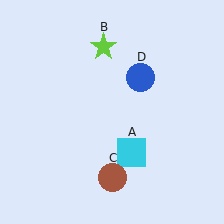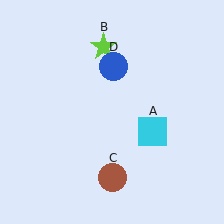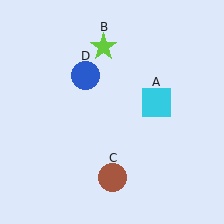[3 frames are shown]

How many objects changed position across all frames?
2 objects changed position: cyan square (object A), blue circle (object D).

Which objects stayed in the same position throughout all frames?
Lime star (object B) and brown circle (object C) remained stationary.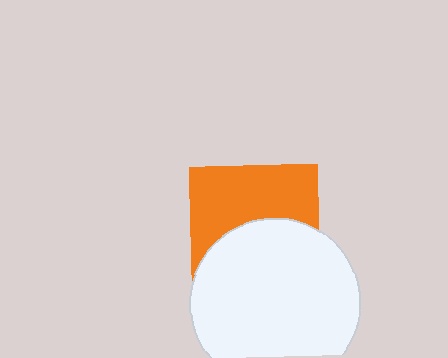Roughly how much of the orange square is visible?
About half of it is visible (roughly 50%).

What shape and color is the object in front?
The object in front is a white circle.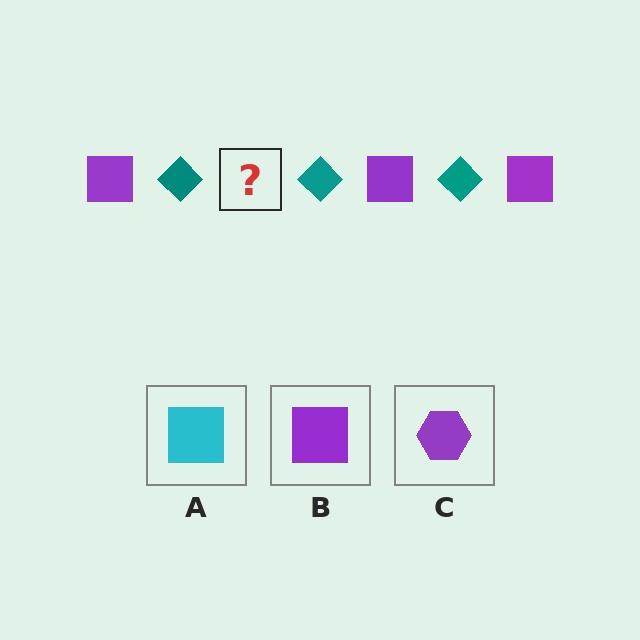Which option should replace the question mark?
Option B.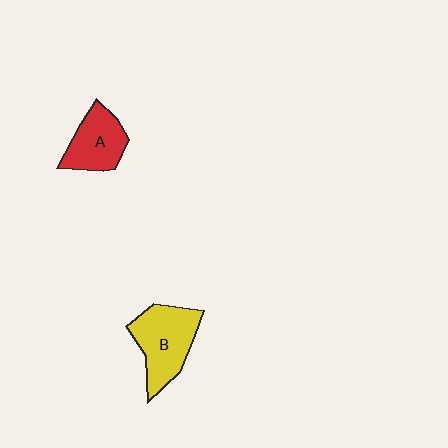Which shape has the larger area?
Shape B (yellow).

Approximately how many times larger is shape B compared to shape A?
Approximately 1.3 times.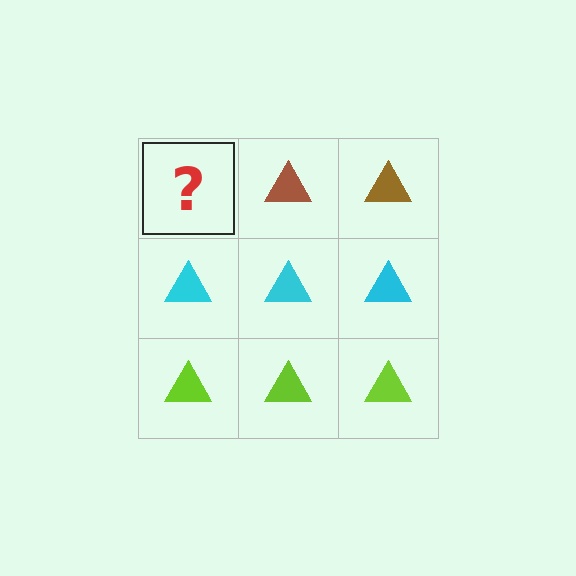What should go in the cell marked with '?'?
The missing cell should contain a brown triangle.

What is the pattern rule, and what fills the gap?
The rule is that each row has a consistent color. The gap should be filled with a brown triangle.